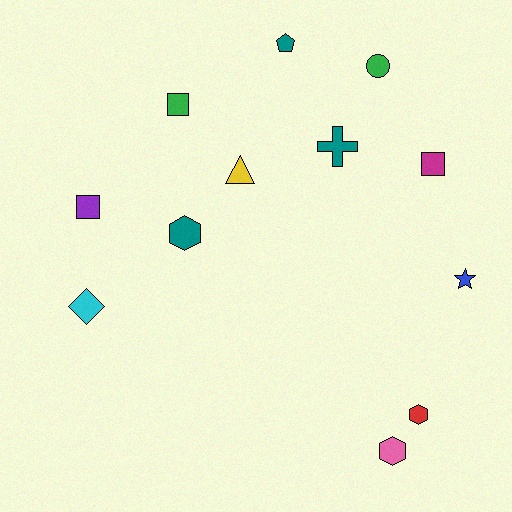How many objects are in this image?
There are 12 objects.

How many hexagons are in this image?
There are 3 hexagons.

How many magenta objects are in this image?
There is 1 magenta object.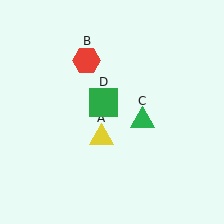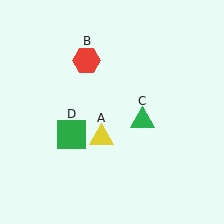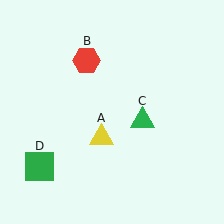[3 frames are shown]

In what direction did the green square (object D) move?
The green square (object D) moved down and to the left.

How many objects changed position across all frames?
1 object changed position: green square (object D).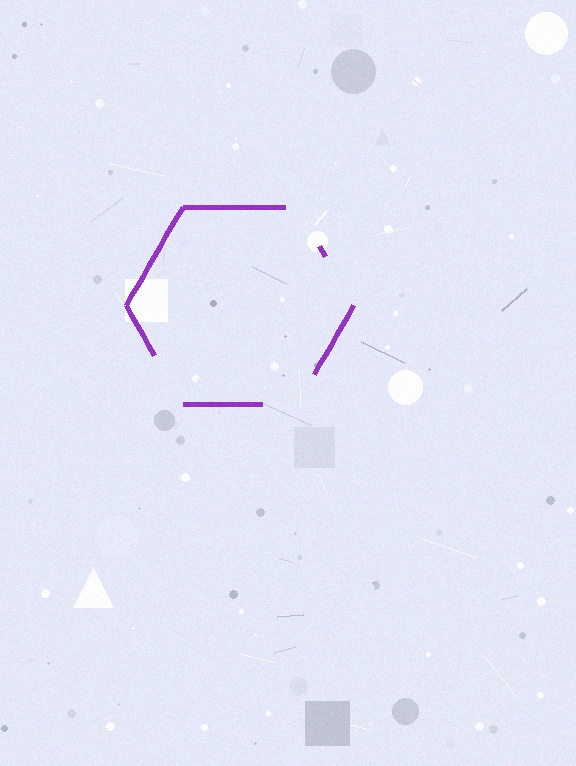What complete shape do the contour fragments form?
The contour fragments form a hexagon.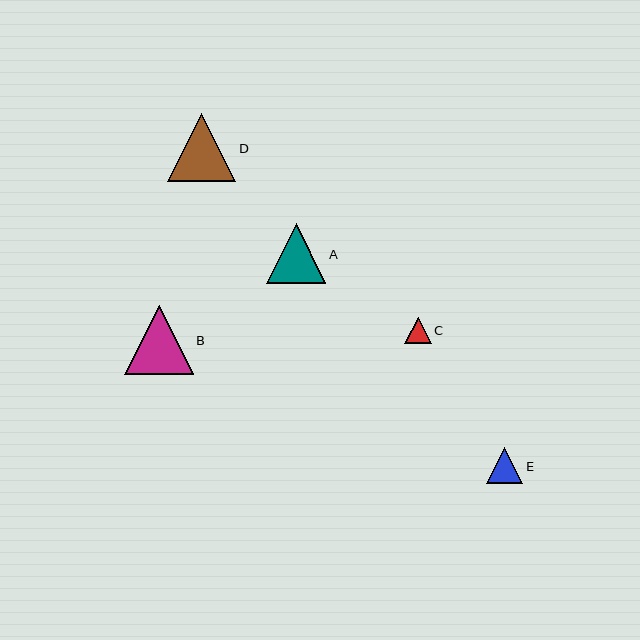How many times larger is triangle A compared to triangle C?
Triangle A is approximately 2.2 times the size of triangle C.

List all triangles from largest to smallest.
From largest to smallest: B, D, A, E, C.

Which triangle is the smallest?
Triangle C is the smallest with a size of approximately 27 pixels.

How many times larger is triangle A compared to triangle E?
Triangle A is approximately 1.6 times the size of triangle E.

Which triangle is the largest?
Triangle B is the largest with a size of approximately 69 pixels.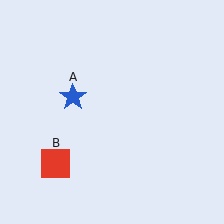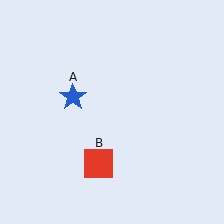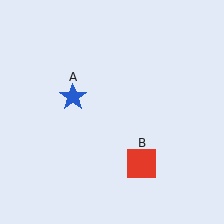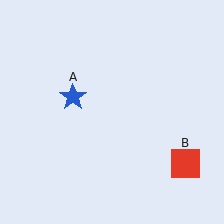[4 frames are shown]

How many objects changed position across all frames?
1 object changed position: red square (object B).